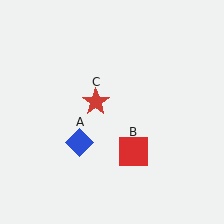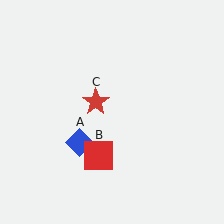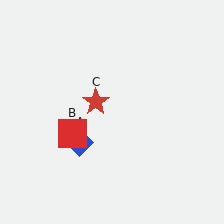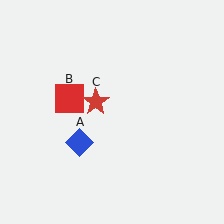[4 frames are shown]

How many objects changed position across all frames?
1 object changed position: red square (object B).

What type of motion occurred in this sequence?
The red square (object B) rotated clockwise around the center of the scene.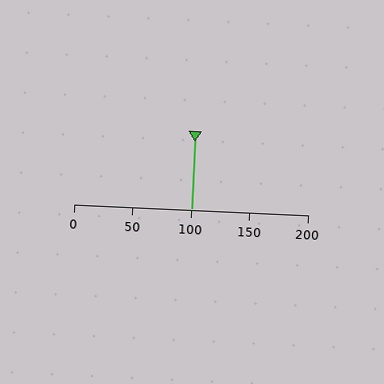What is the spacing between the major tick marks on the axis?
The major ticks are spaced 50 apart.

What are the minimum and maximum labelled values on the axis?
The axis runs from 0 to 200.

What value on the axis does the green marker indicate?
The marker indicates approximately 100.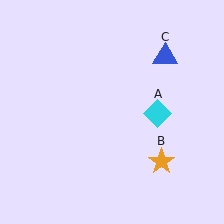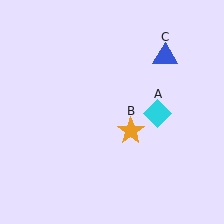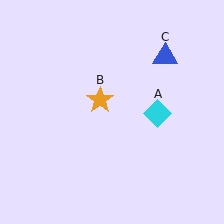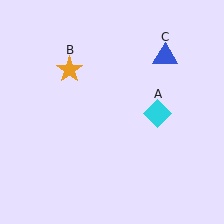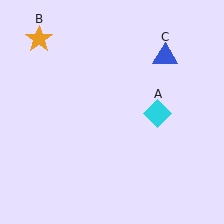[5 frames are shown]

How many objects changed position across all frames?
1 object changed position: orange star (object B).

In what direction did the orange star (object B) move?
The orange star (object B) moved up and to the left.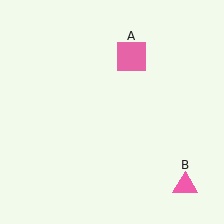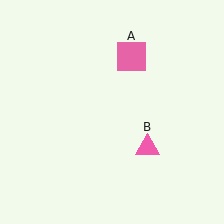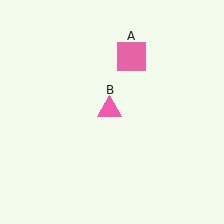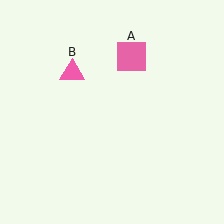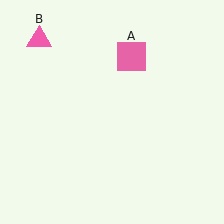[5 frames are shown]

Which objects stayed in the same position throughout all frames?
Pink square (object A) remained stationary.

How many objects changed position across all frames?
1 object changed position: pink triangle (object B).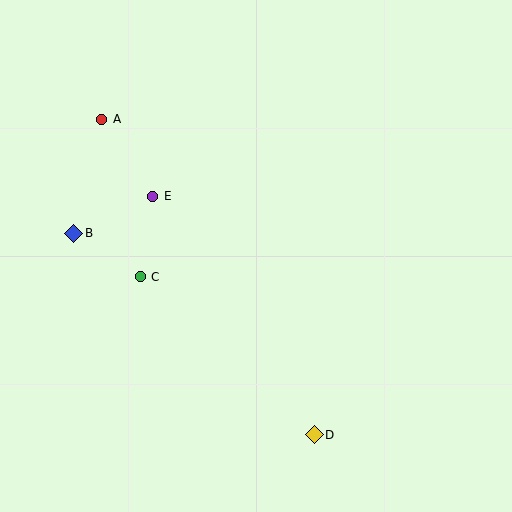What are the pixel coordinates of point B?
Point B is at (74, 233).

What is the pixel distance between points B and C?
The distance between B and C is 80 pixels.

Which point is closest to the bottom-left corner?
Point C is closest to the bottom-left corner.